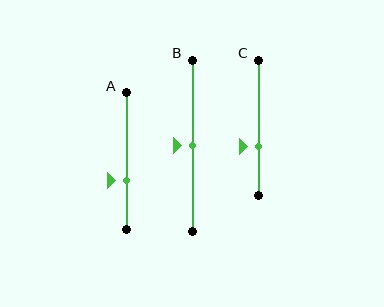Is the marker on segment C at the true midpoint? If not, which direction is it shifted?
No, the marker on segment C is shifted downward by about 14% of the segment length.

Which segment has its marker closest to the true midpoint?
Segment B has its marker closest to the true midpoint.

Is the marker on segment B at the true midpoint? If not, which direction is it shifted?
Yes, the marker on segment B is at the true midpoint.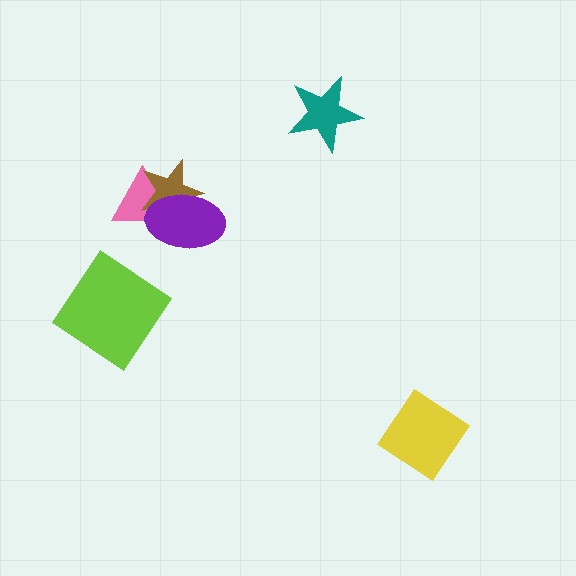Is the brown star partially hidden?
Yes, it is partially covered by another shape.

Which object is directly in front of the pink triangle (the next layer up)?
The brown star is directly in front of the pink triangle.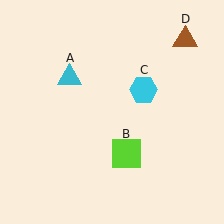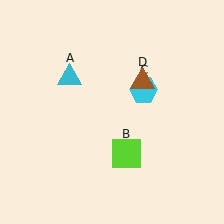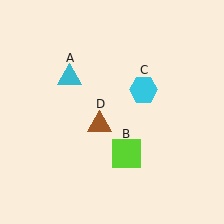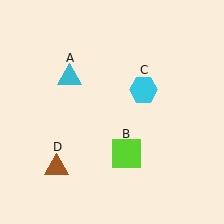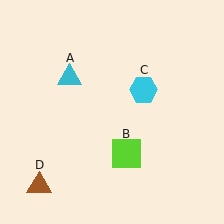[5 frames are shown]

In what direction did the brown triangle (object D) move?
The brown triangle (object D) moved down and to the left.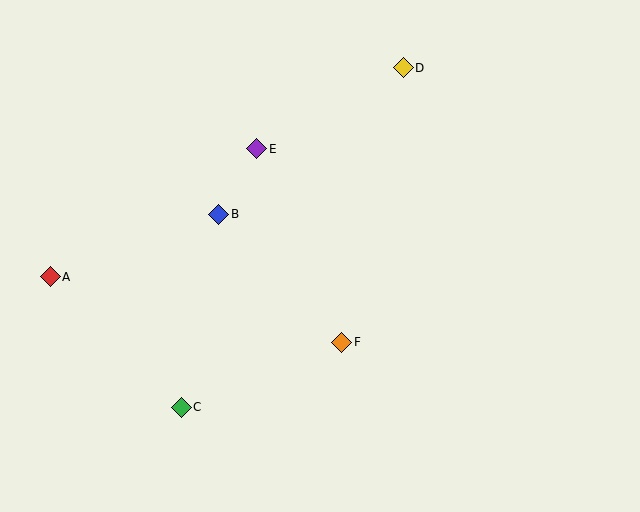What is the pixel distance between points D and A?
The distance between D and A is 410 pixels.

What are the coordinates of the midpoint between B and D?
The midpoint between B and D is at (311, 141).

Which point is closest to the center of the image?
Point F at (342, 342) is closest to the center.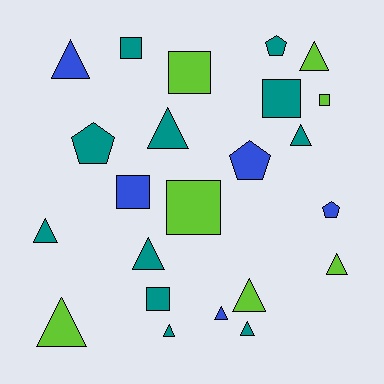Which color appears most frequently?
Teal, with 11 objects.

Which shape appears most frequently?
Triangle, with 12 objects.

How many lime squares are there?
There are 3 lime squares.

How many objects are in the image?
There are 23 objects.